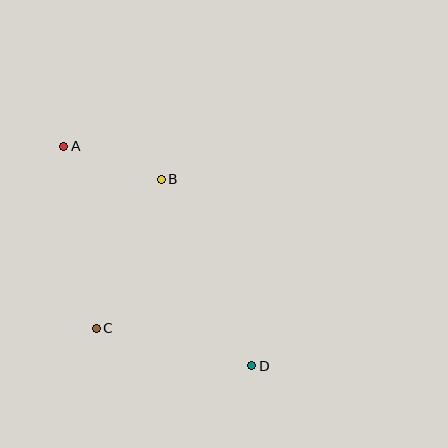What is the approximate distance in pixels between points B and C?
The distance between B and C is approximately 163 pixels.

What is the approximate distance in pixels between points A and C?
The distance between A and C is approximately 185 pixels.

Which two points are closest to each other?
Points A and B are closest to each other.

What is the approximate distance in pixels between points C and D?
The distance between C and D is approximately 160 pixels.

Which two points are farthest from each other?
Points A and D are farthest from each other.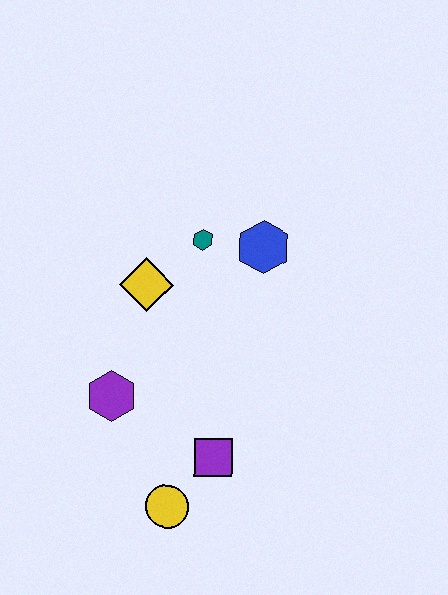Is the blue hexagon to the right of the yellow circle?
Yes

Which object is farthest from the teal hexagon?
The yellow circle is farthest from the teal hexagon.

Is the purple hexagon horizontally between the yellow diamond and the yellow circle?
No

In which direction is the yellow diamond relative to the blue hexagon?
The yellow diamond is to the left of the blue hexagon.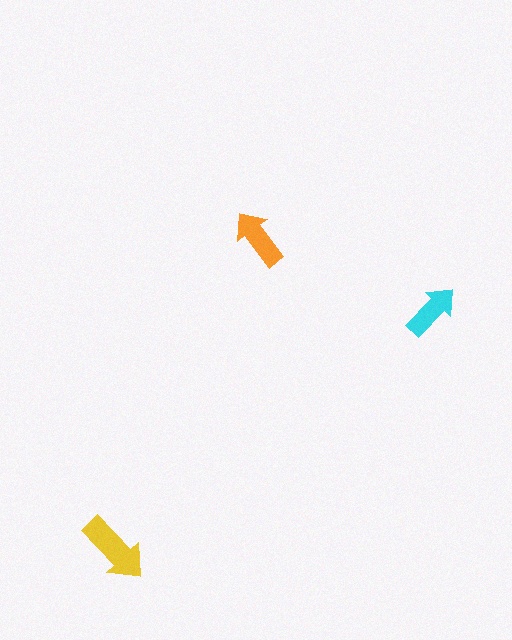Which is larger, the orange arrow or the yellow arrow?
The yellow one.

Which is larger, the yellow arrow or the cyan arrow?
The yellow one.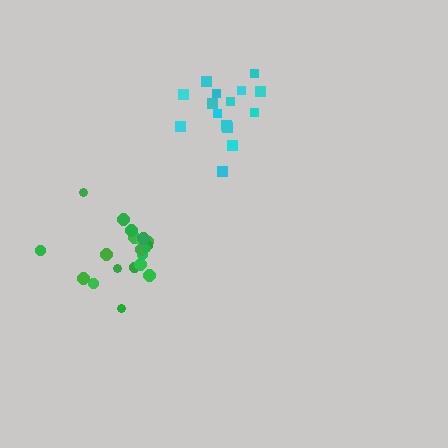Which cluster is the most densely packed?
Cyan.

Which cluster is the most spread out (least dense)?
Green.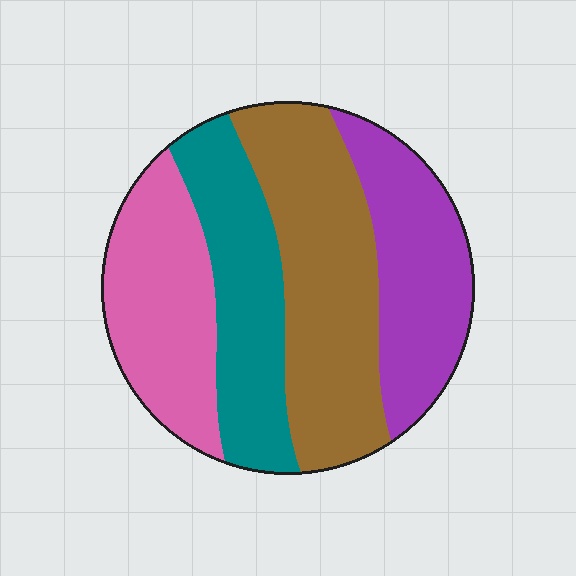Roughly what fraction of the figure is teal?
Teal covers about 20% of the figure.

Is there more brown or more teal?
Brown.